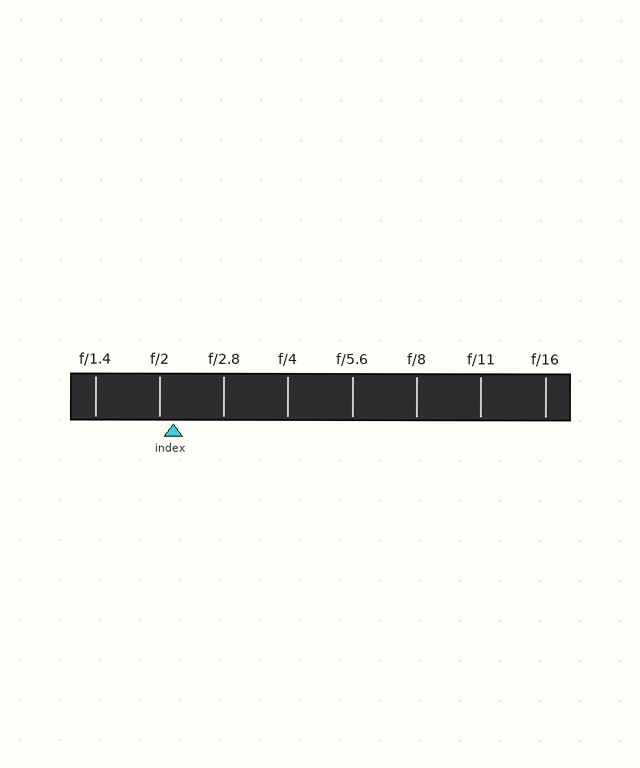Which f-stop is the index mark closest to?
The index mark is closest to f/2.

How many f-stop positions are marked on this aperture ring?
There are 8 f-stop positions marked.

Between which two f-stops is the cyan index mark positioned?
The index mark is between f/2 and f/2.8.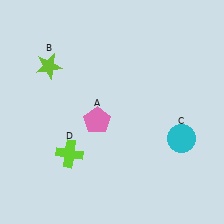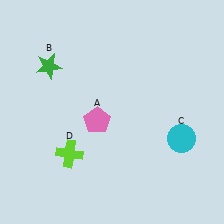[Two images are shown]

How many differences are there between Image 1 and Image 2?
There is 1 difference between the two images.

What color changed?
The star (B) changed from lime in Image 1 to green in Image 2.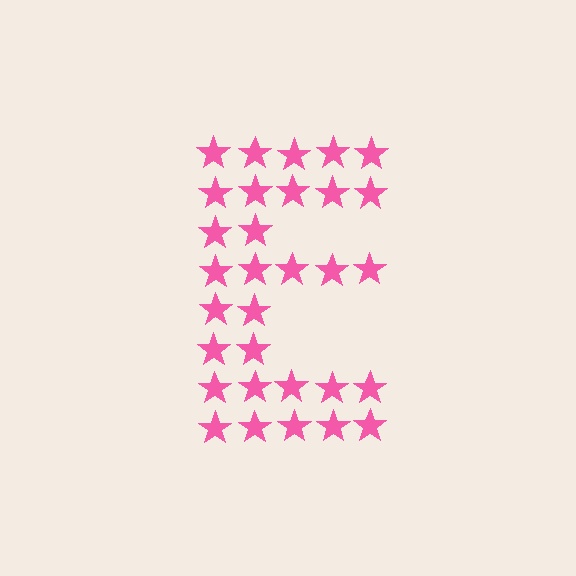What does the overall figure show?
The overall figure shows the letter E.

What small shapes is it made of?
It is made of small stars.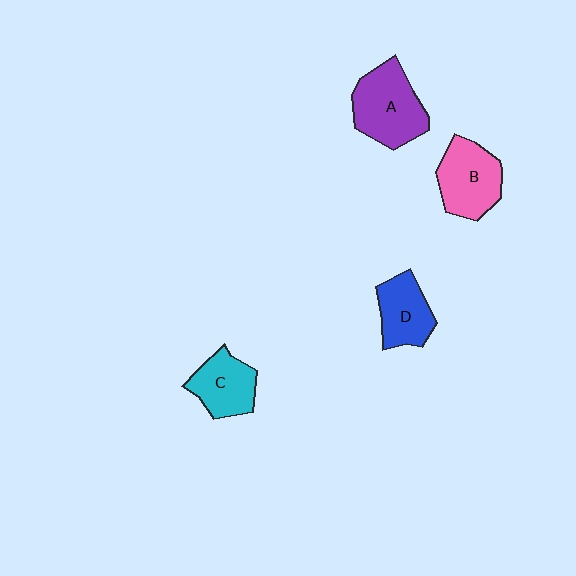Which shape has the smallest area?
Shape D (blue).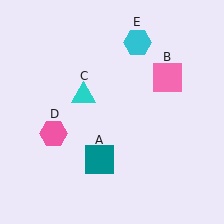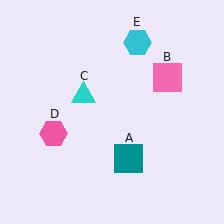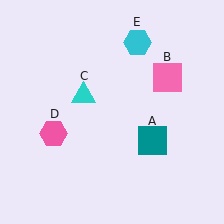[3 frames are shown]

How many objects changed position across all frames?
1 object changed position: teal square (object A).